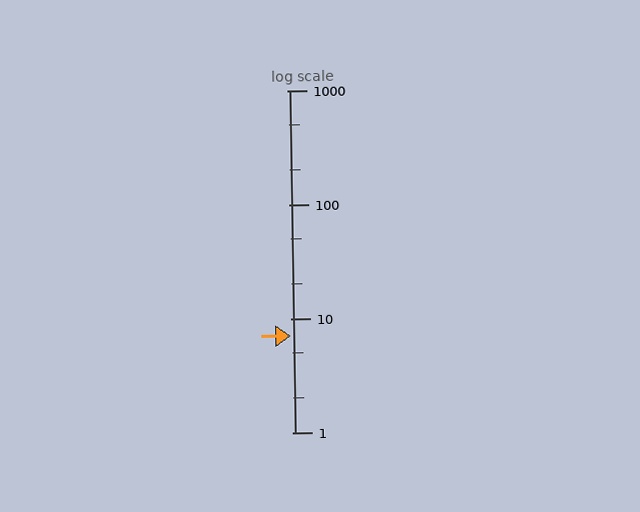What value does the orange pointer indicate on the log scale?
The pointer indicates approximately 7.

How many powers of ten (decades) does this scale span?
The scale spans 3 decades, from 1 to 1000.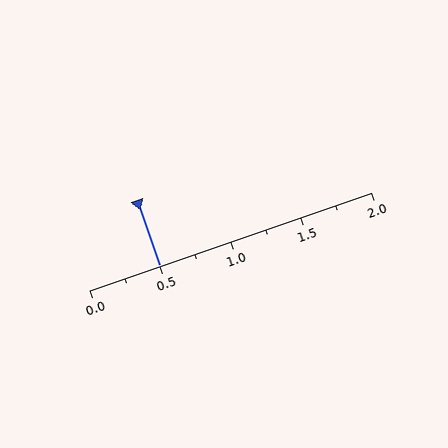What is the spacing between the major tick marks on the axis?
The major ticks are spaced 0.5 apart.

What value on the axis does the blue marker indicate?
The marker indicates approximately 0.5.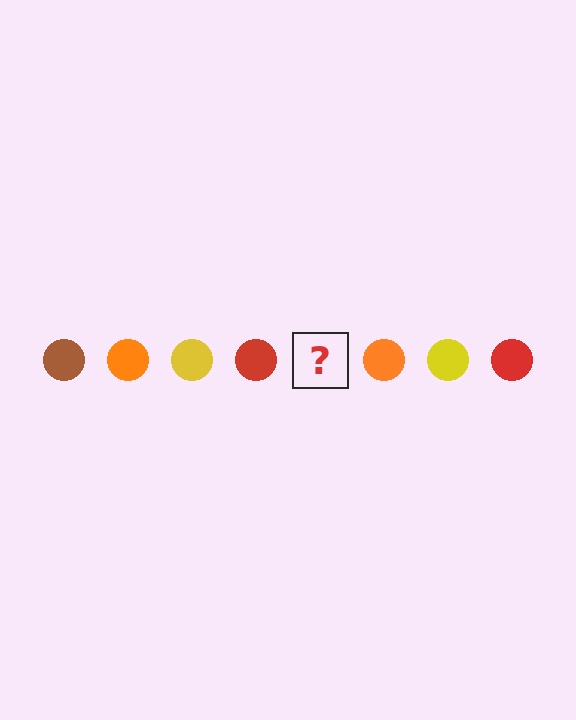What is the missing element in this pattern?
The missing element is a brown circle.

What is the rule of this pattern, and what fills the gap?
The rule is that the pattern cycles through brown, orange, yellow, red circles. The gap should be filled with a brown circle.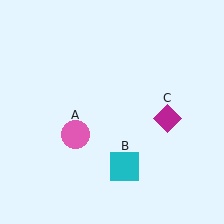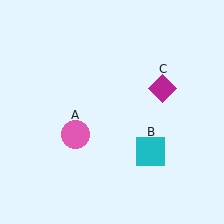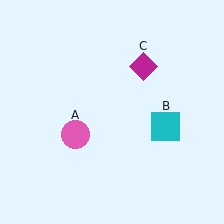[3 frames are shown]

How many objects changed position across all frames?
2 objects changed position: cyan square (object B), magenta diamond (object C).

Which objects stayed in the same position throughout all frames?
Pink circle (object A) remained stationary.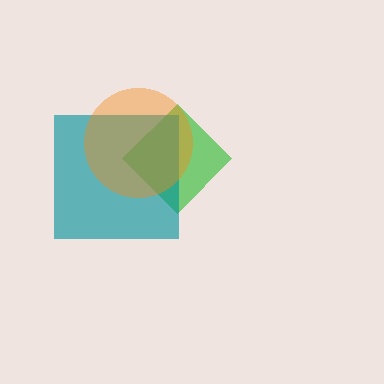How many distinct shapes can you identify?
There are 3 distinct shapes: a green diamond, a teal square, an orange circle.